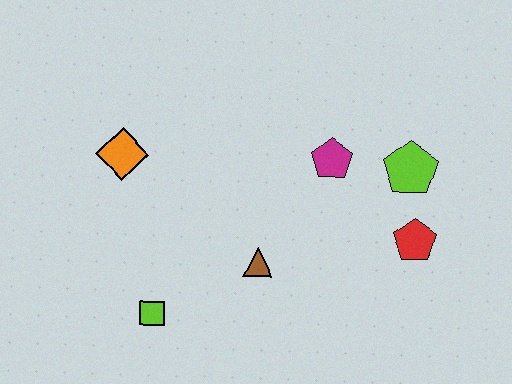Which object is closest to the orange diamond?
The lime square is closest to the orange diamond.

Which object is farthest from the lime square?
The lime pentagon is farthest from the lime square.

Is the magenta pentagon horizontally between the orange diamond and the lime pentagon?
Yes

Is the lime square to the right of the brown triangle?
No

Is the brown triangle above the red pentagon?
No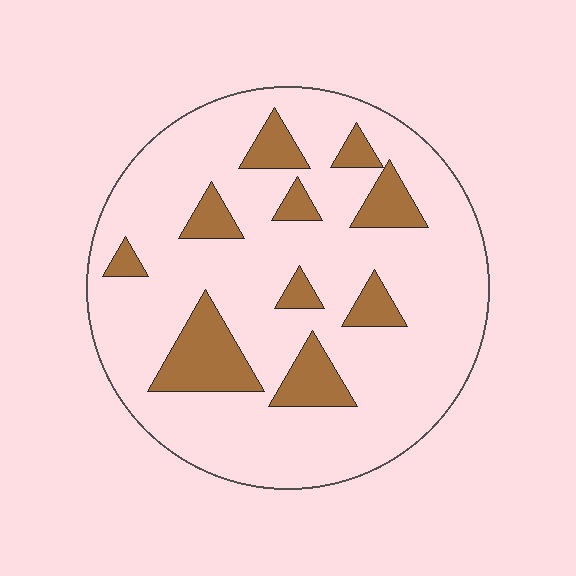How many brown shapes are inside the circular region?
10.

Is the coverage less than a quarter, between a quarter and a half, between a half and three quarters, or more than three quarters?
Less than a quarter.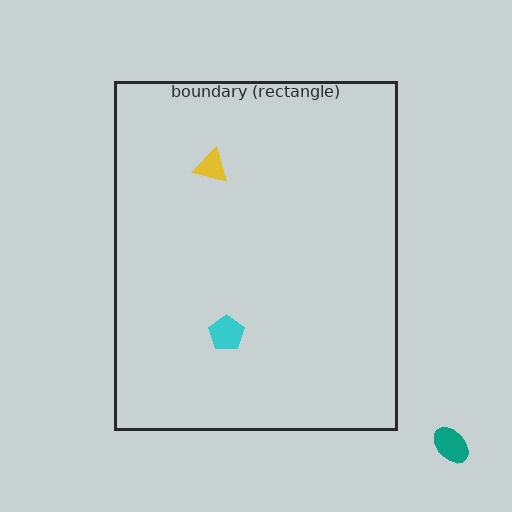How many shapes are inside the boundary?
2 inside, 1 outside.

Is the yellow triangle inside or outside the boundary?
Inside.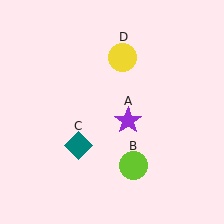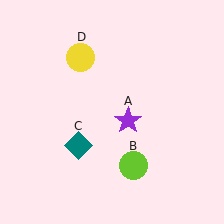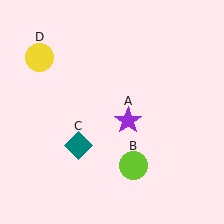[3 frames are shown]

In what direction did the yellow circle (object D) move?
The yellow circle (object D) moved left.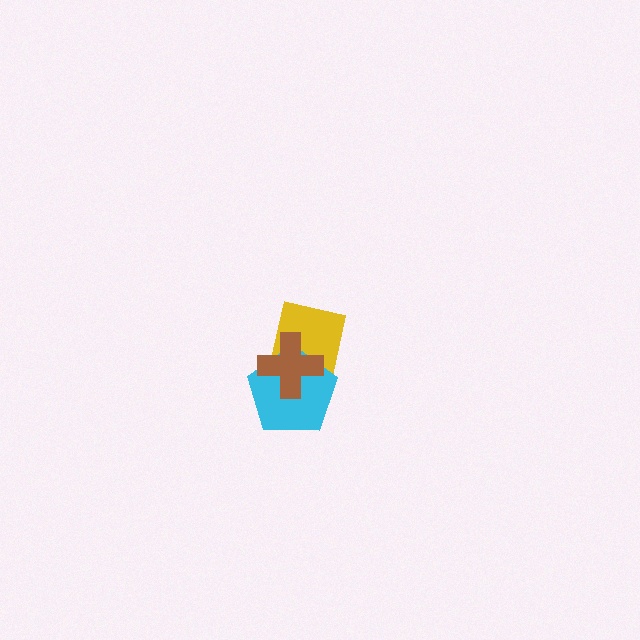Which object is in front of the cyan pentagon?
The brown cross is in front of the cyan pentagon.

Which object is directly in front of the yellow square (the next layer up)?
The cyan pentagon is directly in front of the yellow square.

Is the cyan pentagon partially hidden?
Yes, it is partially covered by another shape.